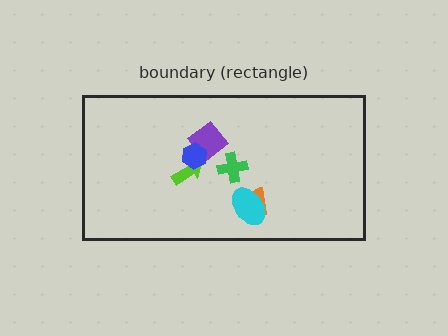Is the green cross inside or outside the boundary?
Inside.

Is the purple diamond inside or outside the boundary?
Inside.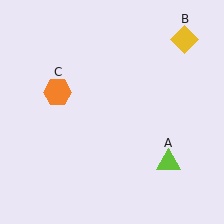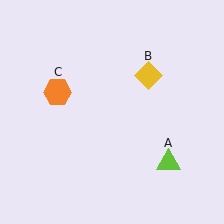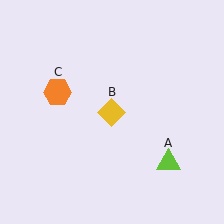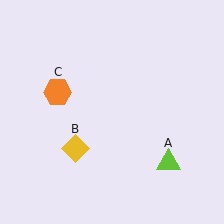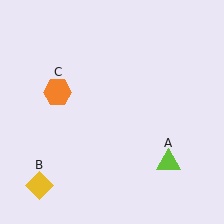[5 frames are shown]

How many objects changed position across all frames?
1 object changed position: yellow diamond (object B).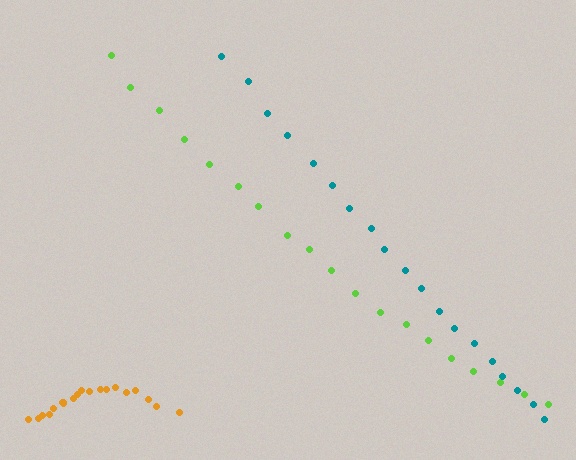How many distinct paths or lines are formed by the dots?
There are 3 distinct paths.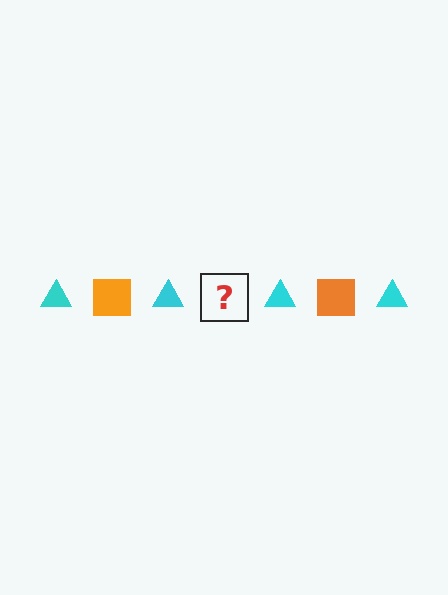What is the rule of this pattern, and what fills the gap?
The rule is that the pattern alternates between cyan triangle and orange square. The gap should be filled with an orange square.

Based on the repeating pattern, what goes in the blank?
The blank should be an orange square.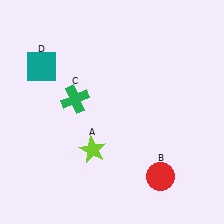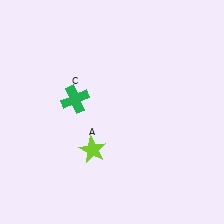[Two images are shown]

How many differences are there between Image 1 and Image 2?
There are 2 differences between the two images.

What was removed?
The red circle (B), the teal square (D) were removed in Image 2.